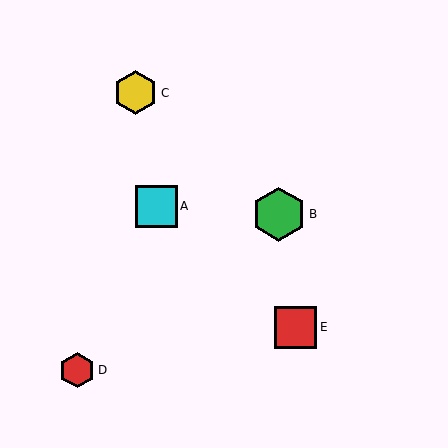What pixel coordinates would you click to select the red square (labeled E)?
Click at (296, 327) to select the red square E.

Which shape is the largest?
The green hexagon (labeled B) is the largest.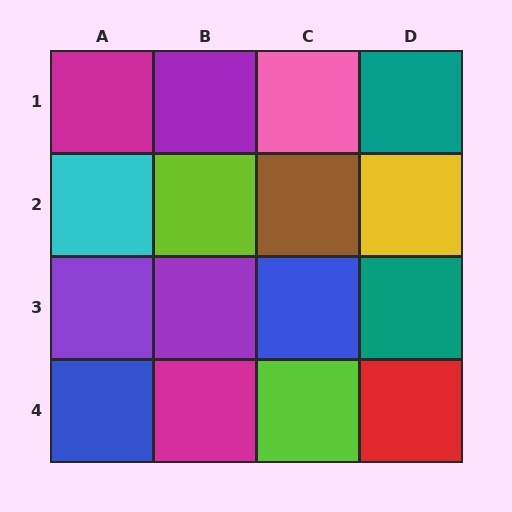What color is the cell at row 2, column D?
Yellow.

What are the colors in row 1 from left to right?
Magenta, purple, pink, teal.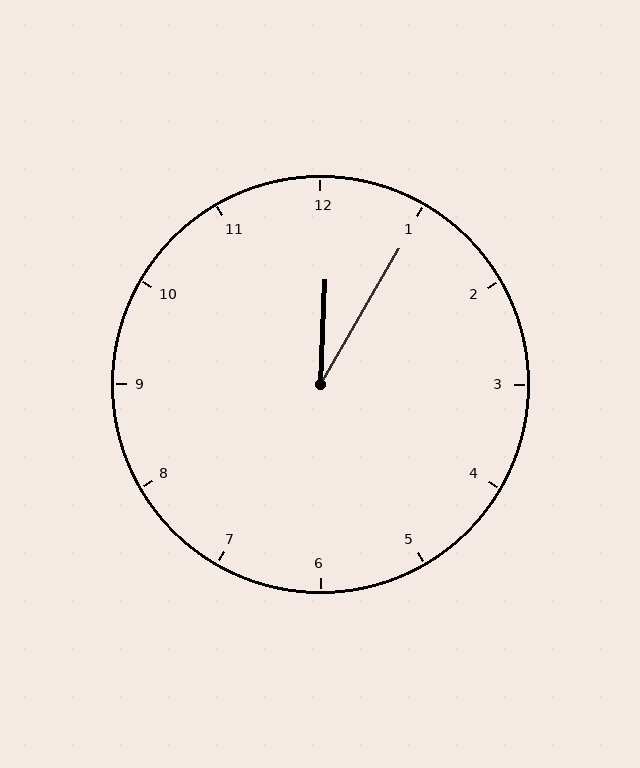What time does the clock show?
12:05.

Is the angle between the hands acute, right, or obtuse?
It is acute.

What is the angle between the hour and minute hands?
Approximately 28 degrees.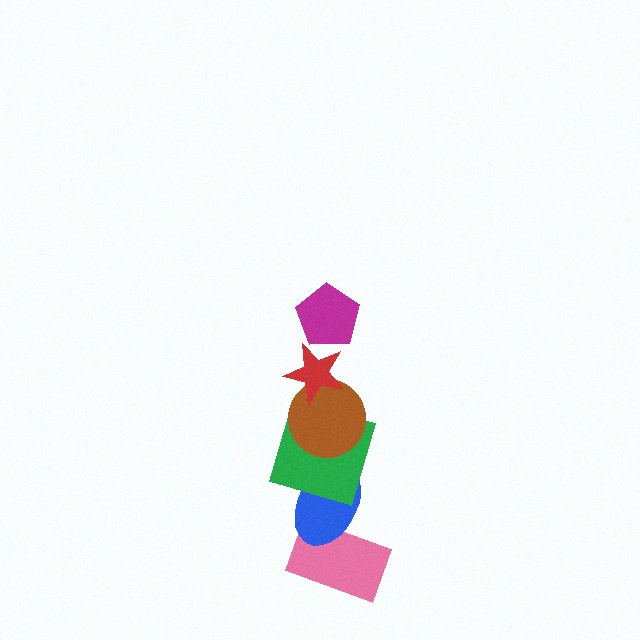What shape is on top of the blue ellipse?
The green square is on top of the blue ellipse.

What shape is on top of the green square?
The brown circle is on top of the green square.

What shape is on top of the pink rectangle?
The blue ellipse is on top of the pink rectangle.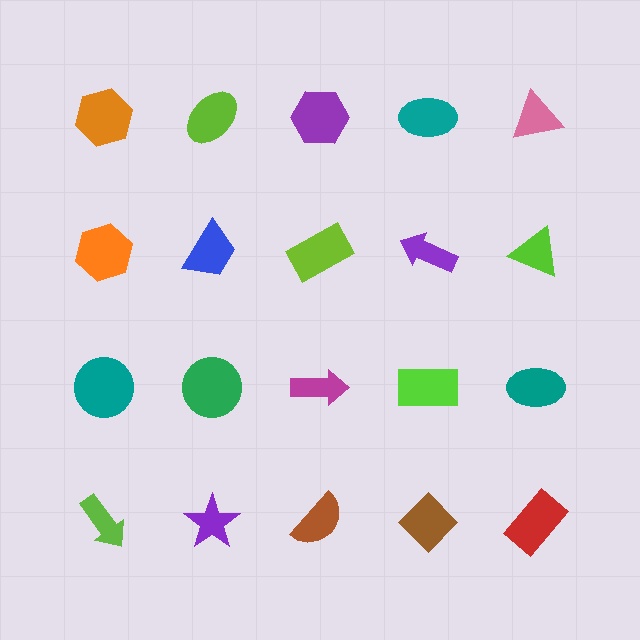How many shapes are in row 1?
5 shapes.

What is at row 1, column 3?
A purple hexagon.